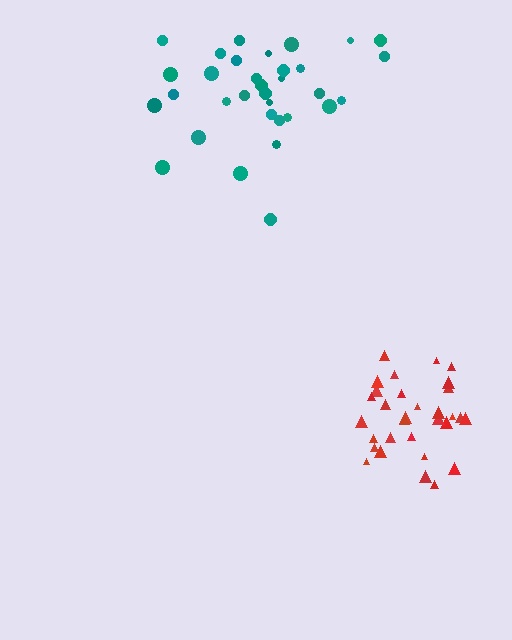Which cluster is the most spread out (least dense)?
Teal.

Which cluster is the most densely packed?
Red.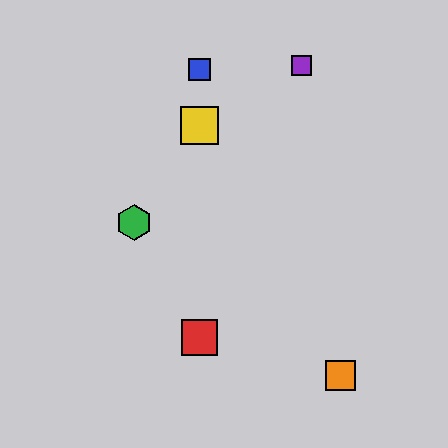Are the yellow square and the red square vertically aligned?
Yes, both are at x≈199.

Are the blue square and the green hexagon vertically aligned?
No, the blue square is at x≈199 and the green hexagon is at x≈134.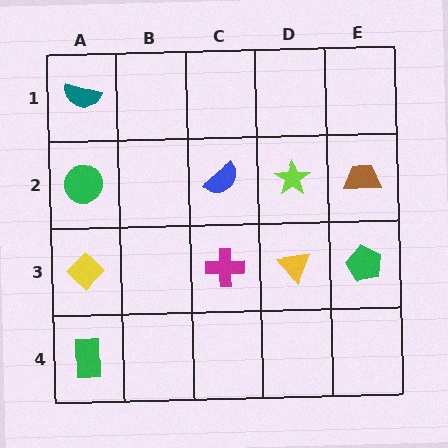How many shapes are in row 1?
1 shape.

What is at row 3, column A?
A yellow diamond.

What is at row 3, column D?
A yellow triangle.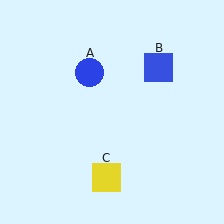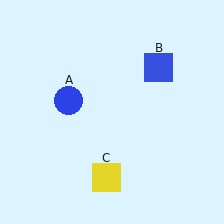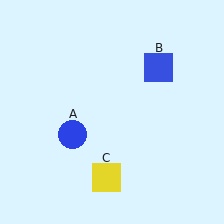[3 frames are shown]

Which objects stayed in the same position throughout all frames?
Blue square (object B) and yellow square (object C) remained stationary.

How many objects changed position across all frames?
1 object changed position: blue circle (object A).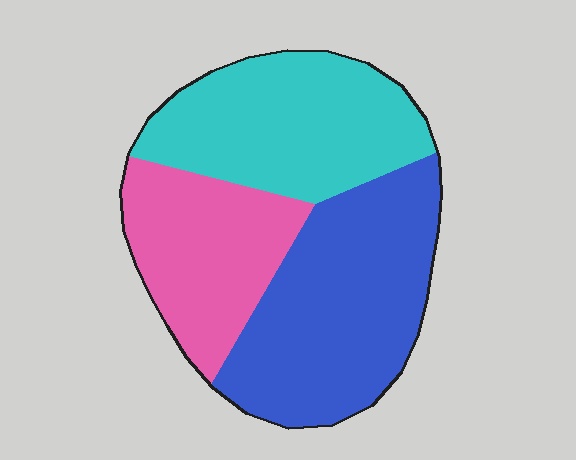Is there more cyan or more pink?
Cyan.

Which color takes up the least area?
Pink, at roughly 25%.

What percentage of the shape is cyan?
Cyan covers about 35% of the shape.